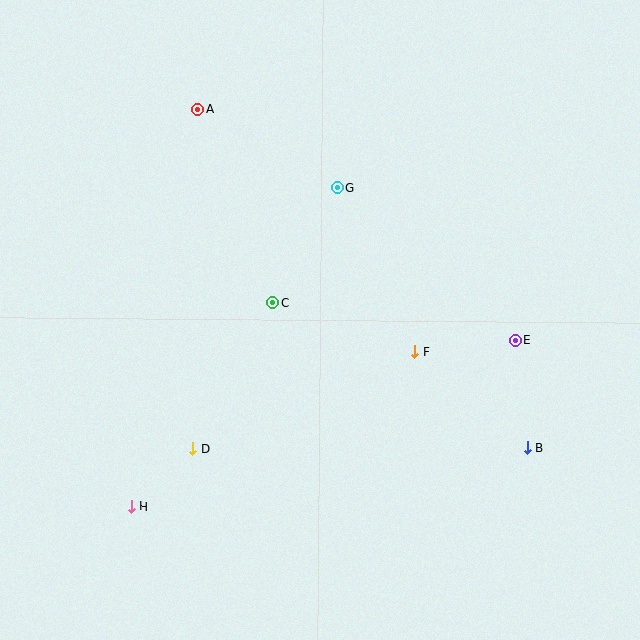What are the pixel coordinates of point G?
Point G is at (337, 188).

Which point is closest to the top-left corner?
Point A is closest to the top-left corner.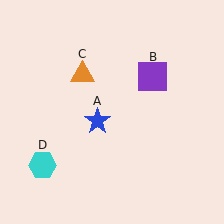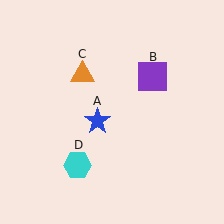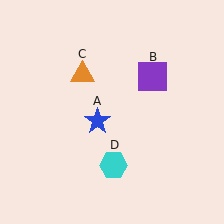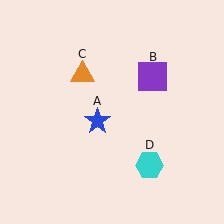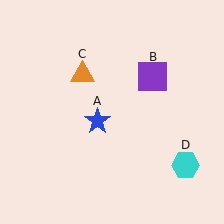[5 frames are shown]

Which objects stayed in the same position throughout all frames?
Blue star (object A) and purple square (object B) and orange triangle (object C) remained stationary.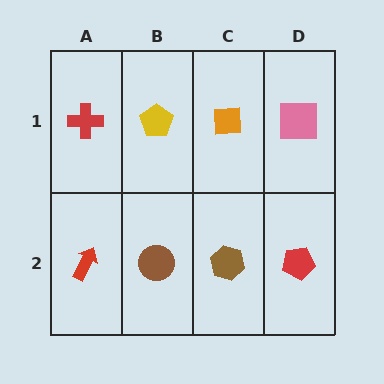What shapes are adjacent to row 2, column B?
A yellow pentagon (row 1, column B), a red arrow (row 2, column A), a brown hexagon (row 2, column C).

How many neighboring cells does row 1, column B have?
3.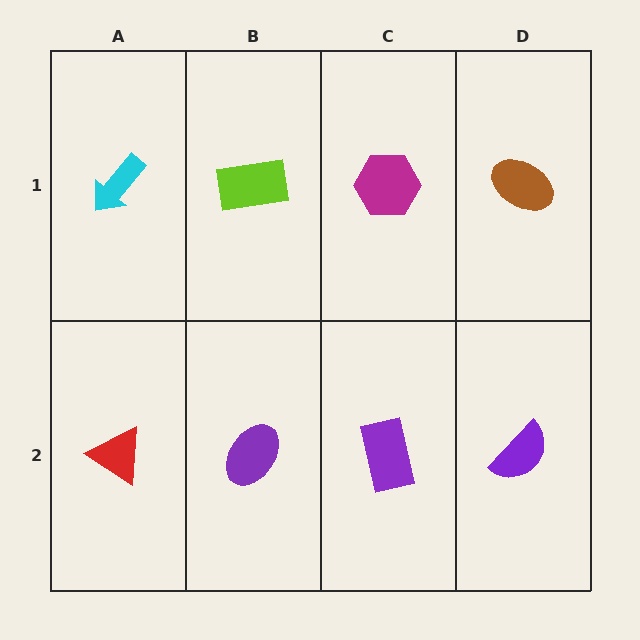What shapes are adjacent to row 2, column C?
A magenta hexagon (row 1, column C), a purple ellipse (row 2, column B), a purple semicircle (row 2, column D).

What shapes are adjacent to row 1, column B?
A purple ellipse (row 2, column B), a cyan arrow (row 1, column A), a magenta hexagon (row 1, column C).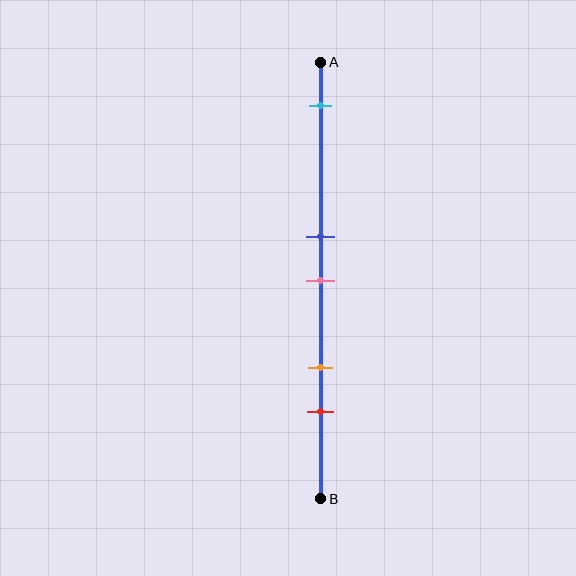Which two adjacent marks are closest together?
The blue and pink marks are the closest adjacent pair.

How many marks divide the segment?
There are 5 marks dividing the segment.